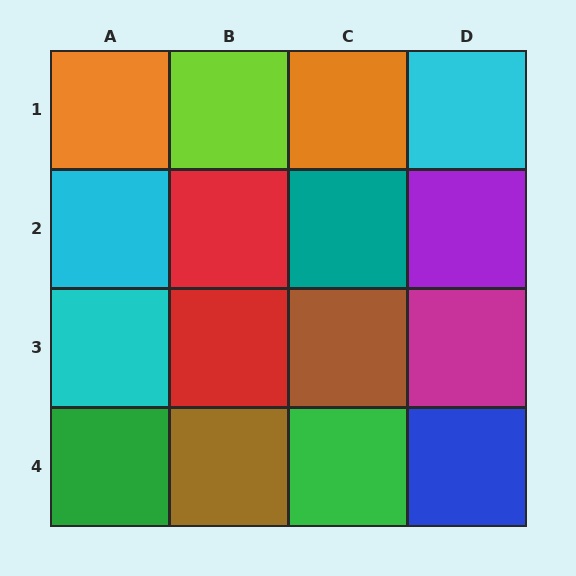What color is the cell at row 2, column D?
Purple.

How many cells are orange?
2 cells are orange.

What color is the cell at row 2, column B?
Red.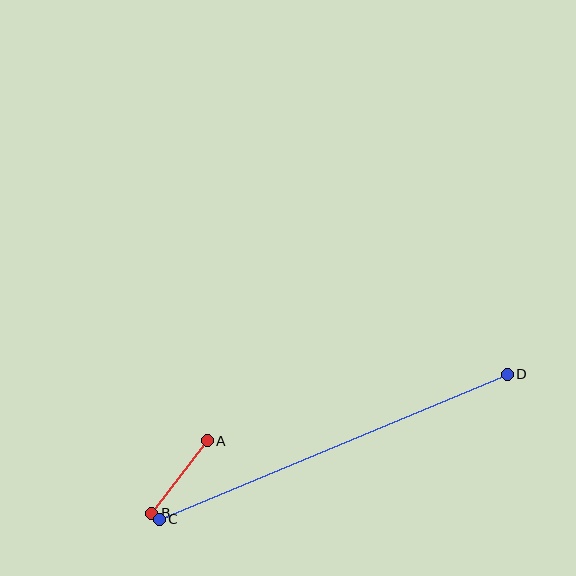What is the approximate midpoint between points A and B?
The midpoint is at approximately (179, 477) pixels.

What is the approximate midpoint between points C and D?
The midpoint is at approximately (333, 447) pixels.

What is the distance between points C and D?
The distance is approximately 377 pixels.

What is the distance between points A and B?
The distance is approximately 92 pixels.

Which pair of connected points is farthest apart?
Points C and D are farthest apart.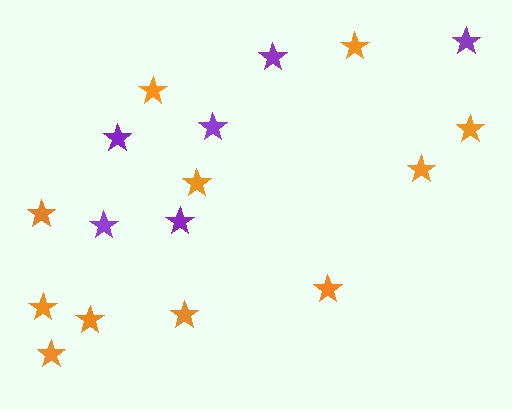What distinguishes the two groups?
There are 2 groups: one group of purple stars (6) and one group of orange stars (11).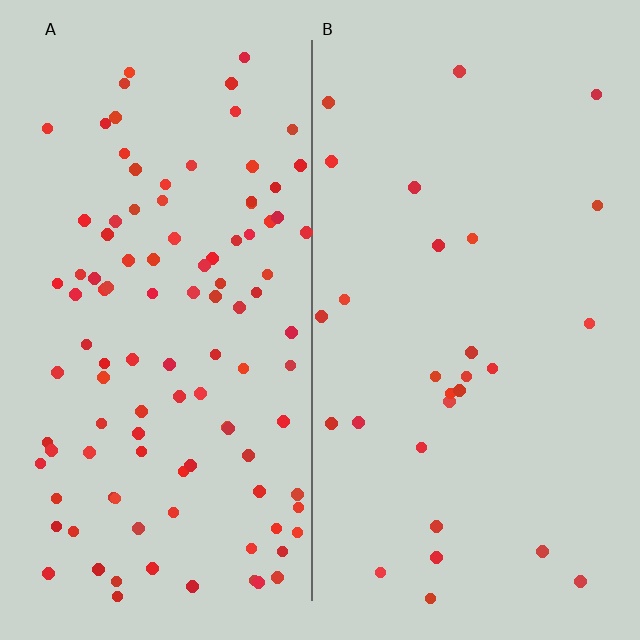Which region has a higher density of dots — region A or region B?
A (the left).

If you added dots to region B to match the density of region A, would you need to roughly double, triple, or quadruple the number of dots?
Approximately quadruple.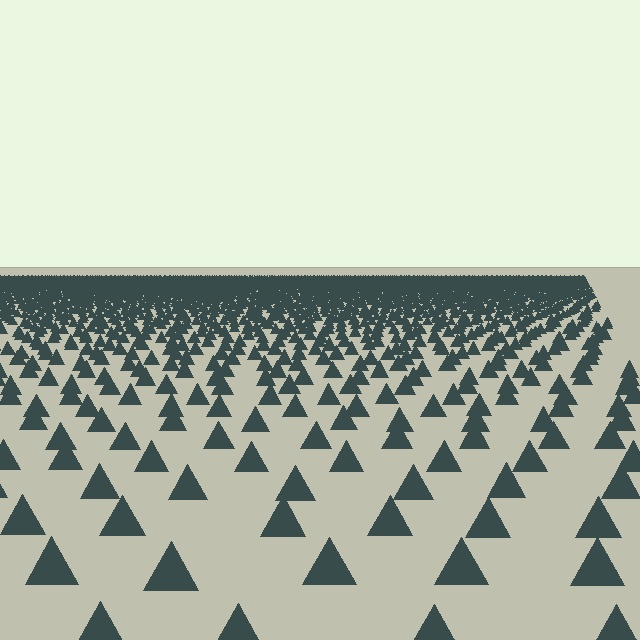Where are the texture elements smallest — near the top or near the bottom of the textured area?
Near the top.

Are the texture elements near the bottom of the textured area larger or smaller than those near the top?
Larger. Near the bottom, elements are closer to the viewer and appear at a bigger on-screen size.